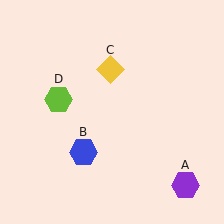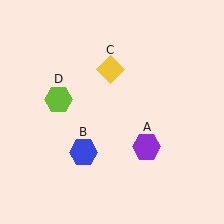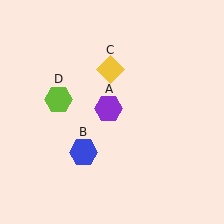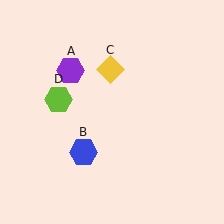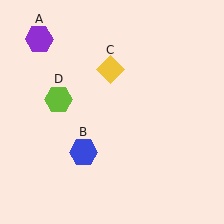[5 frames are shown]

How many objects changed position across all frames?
1 object changed position: purple hexagon (object A).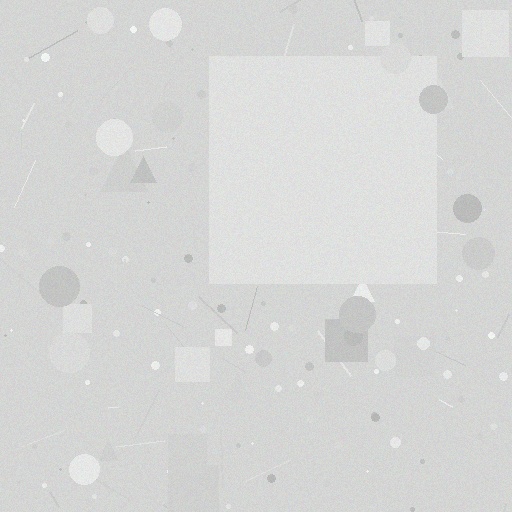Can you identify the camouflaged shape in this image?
The camouflaged shape is a square.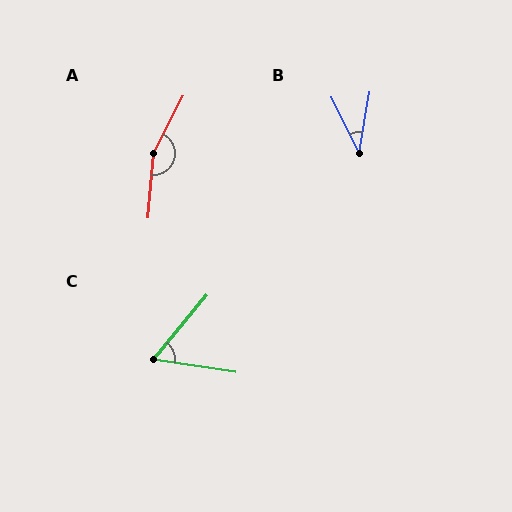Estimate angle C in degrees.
Approximately 59 degrees.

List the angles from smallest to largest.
B (35°), C (59°), A (157°).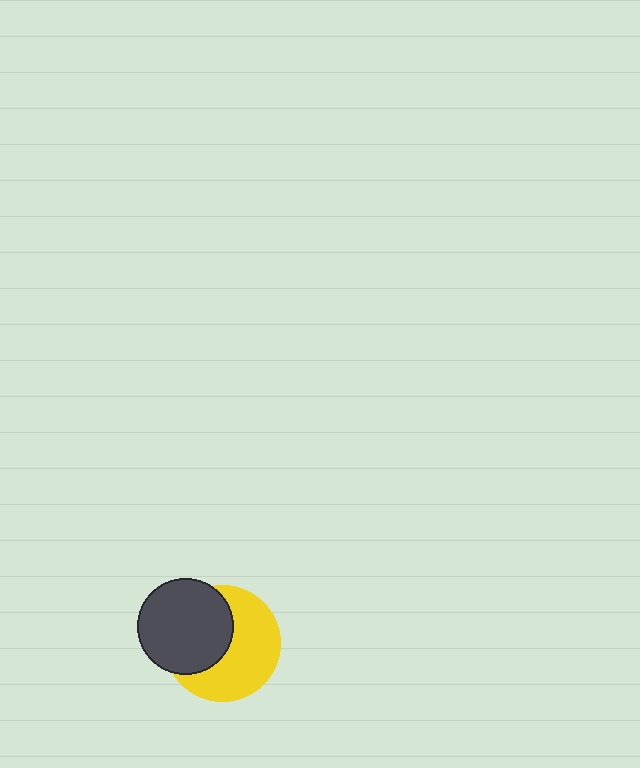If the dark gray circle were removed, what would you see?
You would see the complete yellow circle.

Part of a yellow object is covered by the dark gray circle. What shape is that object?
It is a circle.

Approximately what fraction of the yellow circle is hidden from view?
Roughly 43% of the yellow circle is hidden behind the dark gray circle.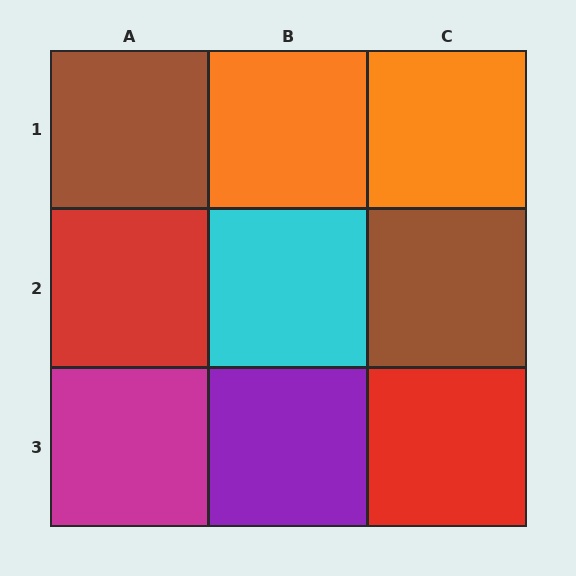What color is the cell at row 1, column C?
Orange.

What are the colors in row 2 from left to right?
Red, cyan, brown.